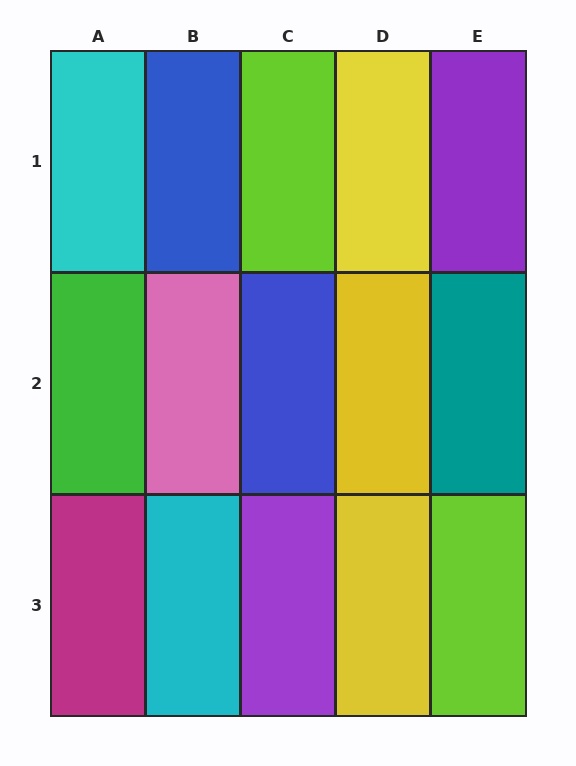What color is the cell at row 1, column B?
Blue.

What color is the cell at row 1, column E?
Purple.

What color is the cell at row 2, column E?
Teal.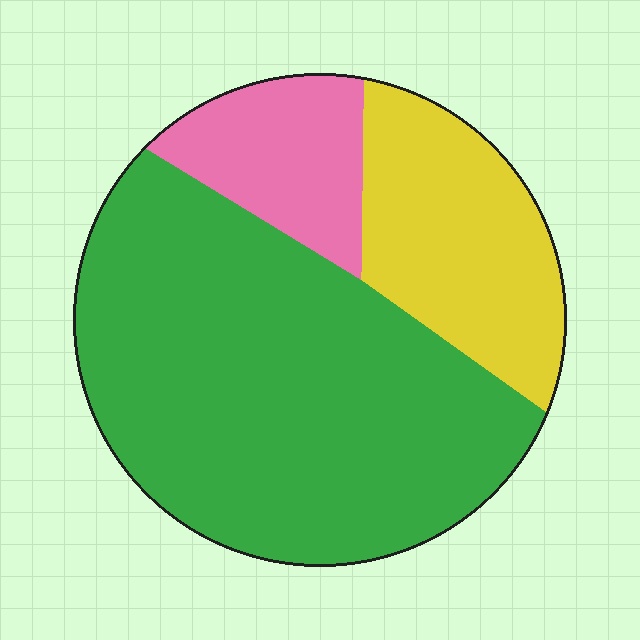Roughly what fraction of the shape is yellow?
Yellow takes up about one quarter (1/4) of the shape.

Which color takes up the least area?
Pink, at roughly 15%.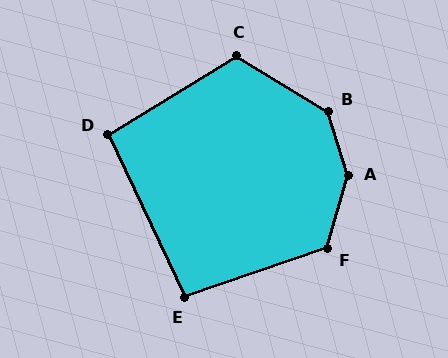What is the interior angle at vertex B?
Approximately 139 degrees (obtuse).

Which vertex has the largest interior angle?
A, at approximately 147 degrees.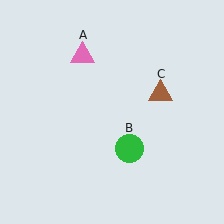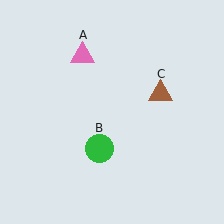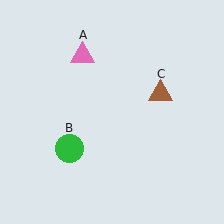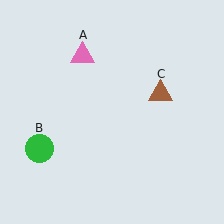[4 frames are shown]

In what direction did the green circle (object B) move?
The green circle (object B) moved left.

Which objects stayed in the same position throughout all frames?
Pink triangle (object A) and brown triangle (object C) remained stationary.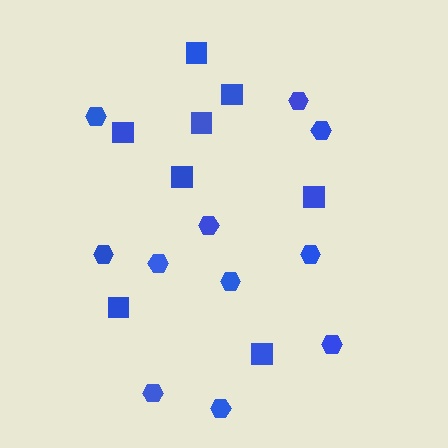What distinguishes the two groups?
There are 2 groups: one group of hexagons (11) and one group of squares (8).